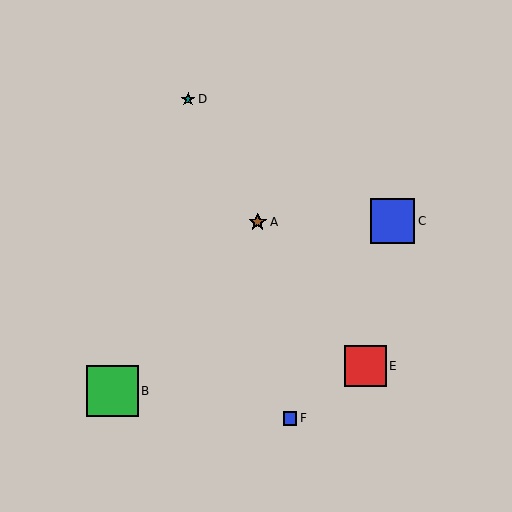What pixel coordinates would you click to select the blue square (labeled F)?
Click at (290, 418) to select the blue square F.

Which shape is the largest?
The green square (labeled B) is the largest.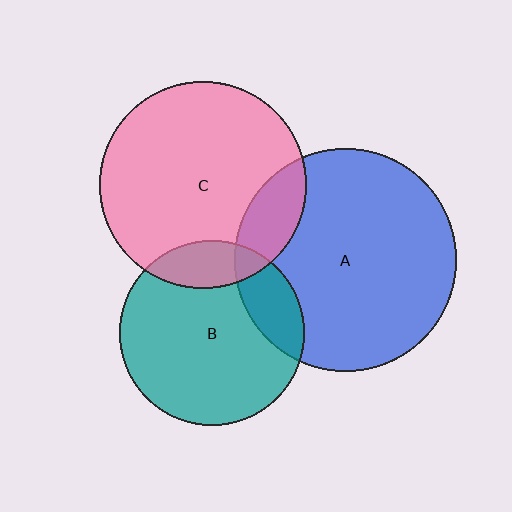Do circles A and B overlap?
Yes.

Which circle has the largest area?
Circle A (blue).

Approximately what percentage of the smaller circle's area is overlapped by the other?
Approximately 20%.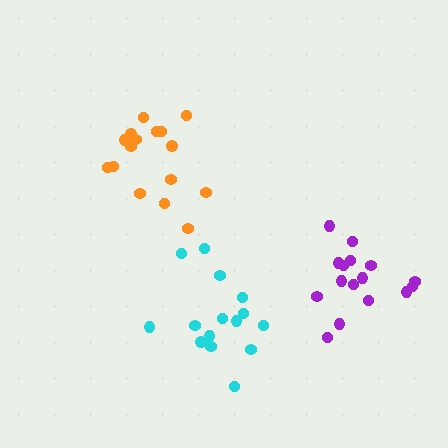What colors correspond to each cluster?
The clusters are colored: purple, cyan, orange.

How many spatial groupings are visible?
There are 3 spatial groupings.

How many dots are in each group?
Group 1: 16 dots, Group 2: 15 dots, Group 3: 16 dots (47 total).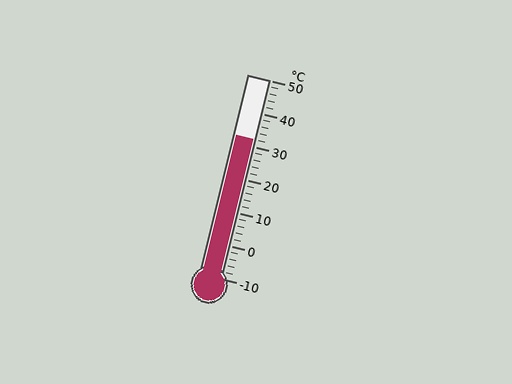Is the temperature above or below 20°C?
The temperature is above 20°C.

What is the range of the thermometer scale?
The thermometer scale ranges from -10°C to 50°C.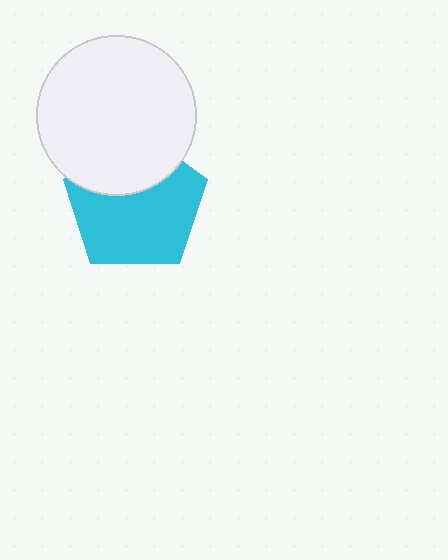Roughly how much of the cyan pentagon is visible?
Most of it is visible (roughly 67%).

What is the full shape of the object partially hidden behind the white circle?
The partially hidden object is a cyan pentagon.